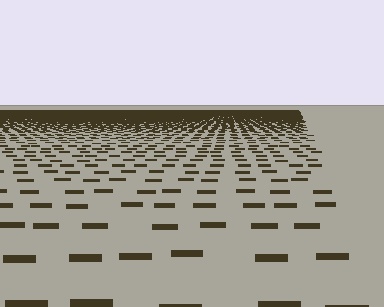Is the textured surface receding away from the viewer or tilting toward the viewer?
The surface is receding away from the viewer. Texture elements get smaller and denser toward the top.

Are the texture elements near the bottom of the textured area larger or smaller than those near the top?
Larger. Near the bottom, elements are closer to the viewer and appear at a bigger on-screen size.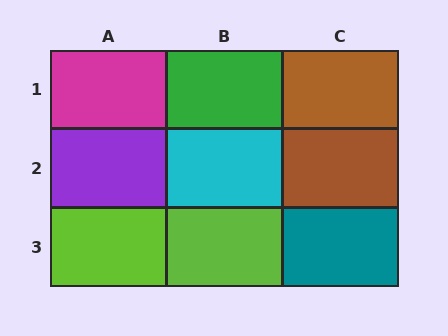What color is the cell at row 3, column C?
Teal.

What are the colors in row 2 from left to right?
Purple, cyan, brown.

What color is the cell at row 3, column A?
Lime.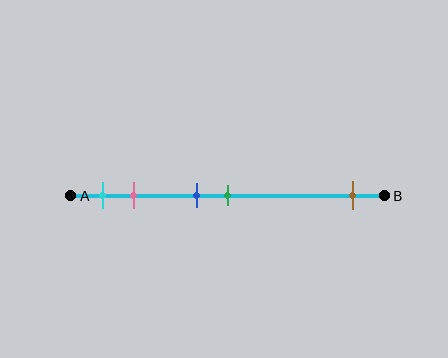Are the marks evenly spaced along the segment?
No, the marks are not evenly spaced.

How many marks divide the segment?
There are 5 marks dividing the segment.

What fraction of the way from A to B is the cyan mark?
The cyan mark is approximately 10% (0.1) of the way from A to B.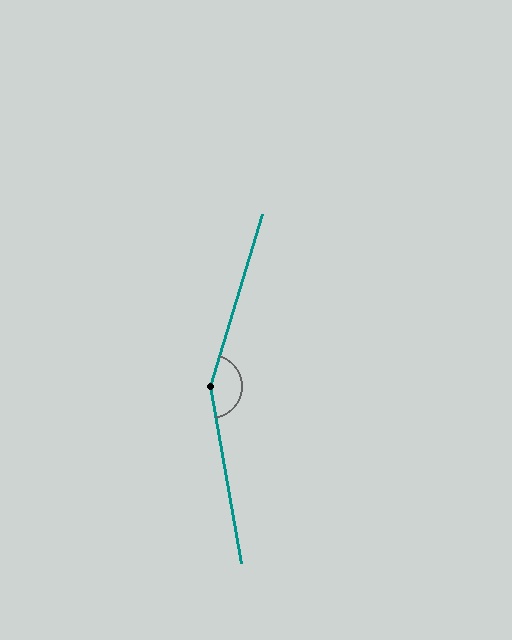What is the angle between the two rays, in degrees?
Approximately 153 degrees.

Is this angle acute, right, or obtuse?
It is obtuse.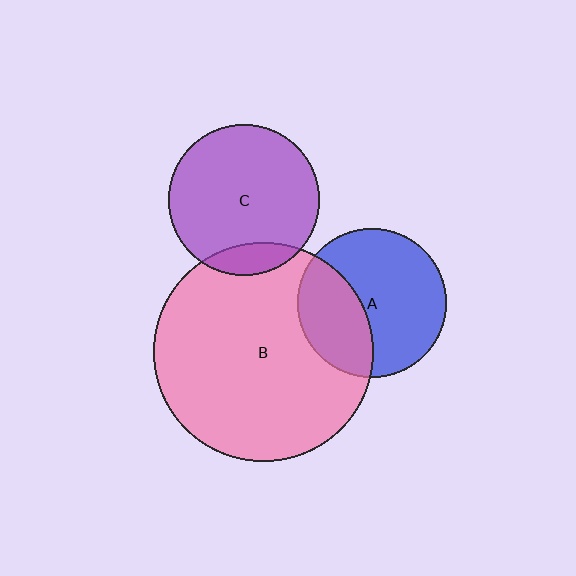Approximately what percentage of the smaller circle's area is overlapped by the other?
Approximately 10%.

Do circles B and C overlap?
Yes.